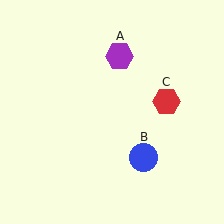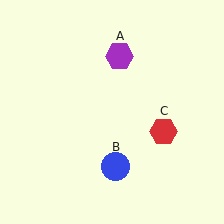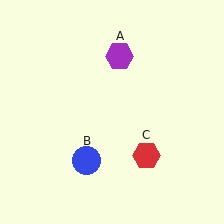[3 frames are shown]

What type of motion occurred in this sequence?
The blue circle (object B), red hexagon (object C) rotated clockwise around the center of the scene.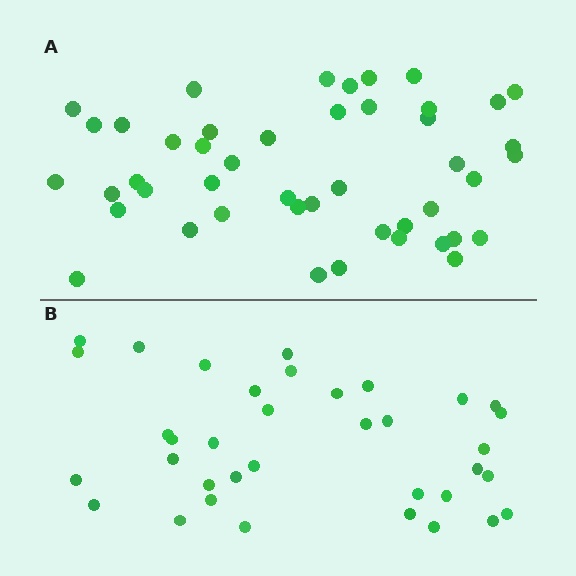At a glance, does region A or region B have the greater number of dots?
Region A (the top region) has more dots.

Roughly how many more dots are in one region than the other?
Region A has roughly 10 or so more dots than region B.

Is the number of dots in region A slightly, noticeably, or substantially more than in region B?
Region A has noticeably more, but not dramatically so. The ratio is roughly 1.3 to 1.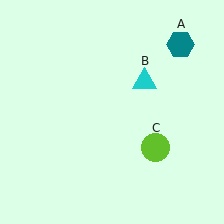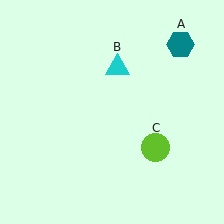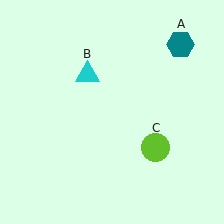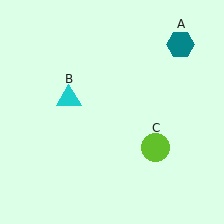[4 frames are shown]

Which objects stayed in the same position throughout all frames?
Teal hexagon (object A) and lime circle (object C) remained stationary.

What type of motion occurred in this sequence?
The cyan triangle (object B) rotated counterclockwise around the center of the scene.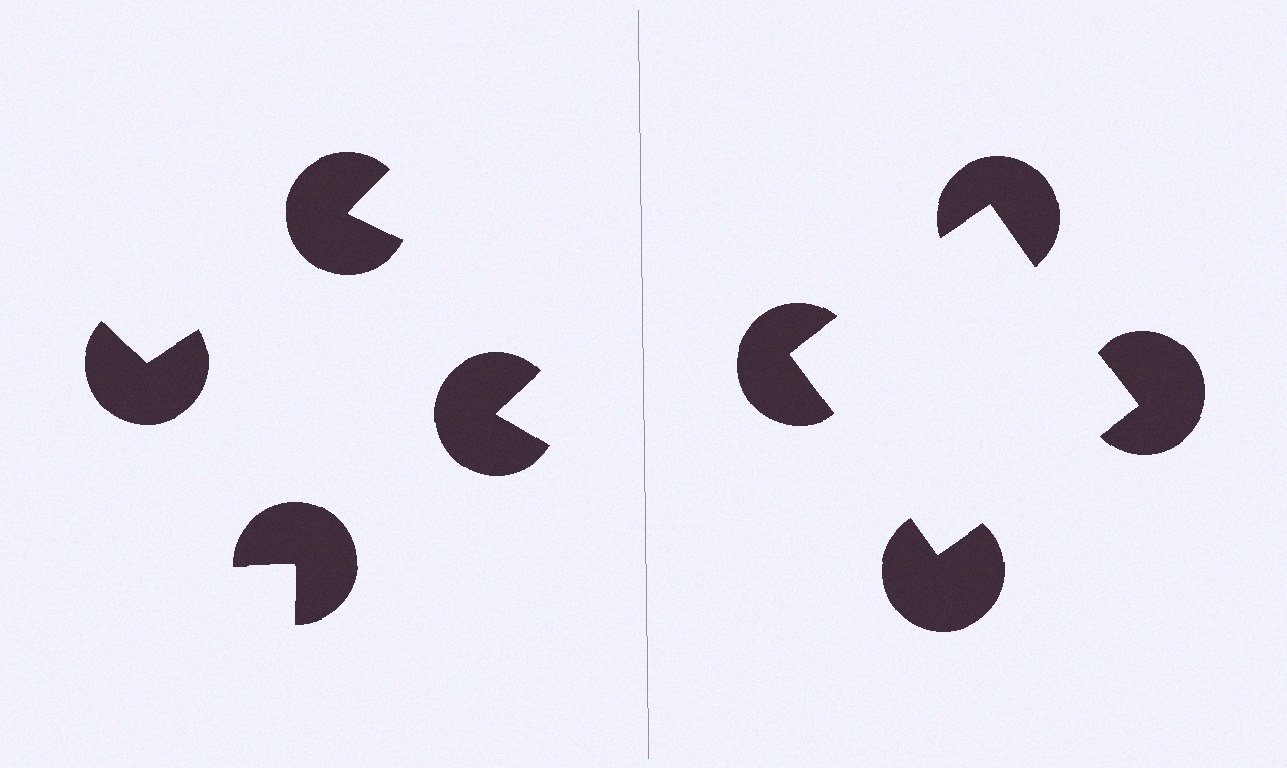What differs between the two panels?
The pac-man discs are positioned identically on both sides; only the wedge orientations differ. On the right they align to a square; on the left they are misaligned.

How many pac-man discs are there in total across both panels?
8 — 4 on each side.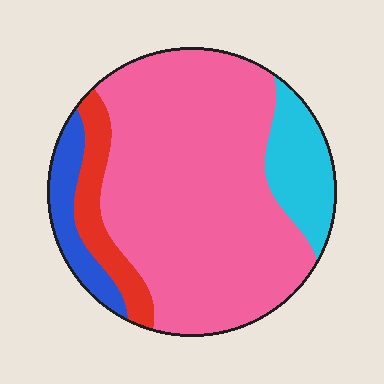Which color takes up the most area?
Pink, at roughly 70%.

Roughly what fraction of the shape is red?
Red covers about 10% of the shape.